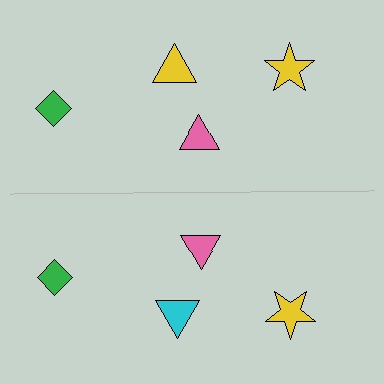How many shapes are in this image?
There are 8 shapes in this image.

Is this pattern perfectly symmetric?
No, the pattern is not perfectly symmetric. The cyan triangle on the bottom side breaks the symmetry — its mirror counterpart is yellow.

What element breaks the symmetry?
The cyan triangle on the bottom side breaks the symmetry — its mirror counterpart is yellow.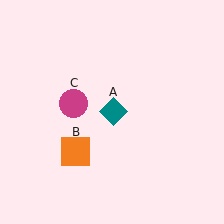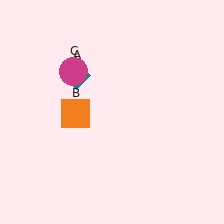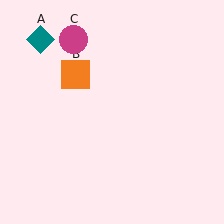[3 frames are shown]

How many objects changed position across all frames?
3 objects changed position: teal diamond (object A), orange square (object B), magenta circle (object C).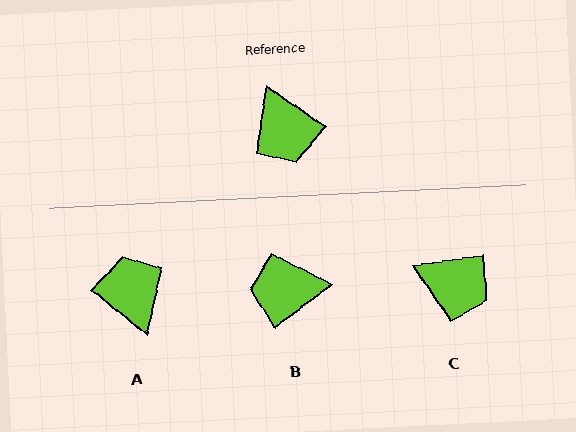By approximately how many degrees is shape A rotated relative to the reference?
Approximately 176 degrees counter-clockwise.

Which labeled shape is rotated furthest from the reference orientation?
A, about 176 degrees away.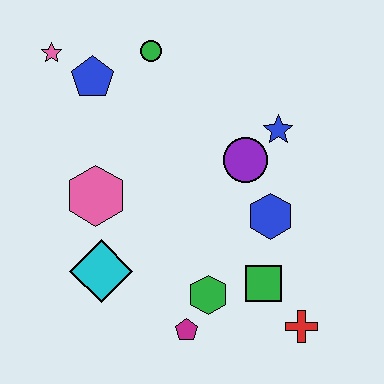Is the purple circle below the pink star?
Yes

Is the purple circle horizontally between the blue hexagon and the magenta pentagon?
Yes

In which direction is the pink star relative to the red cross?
The pink star is above the red cross.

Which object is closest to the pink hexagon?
The cyan diamond is closest to the pink hexagon.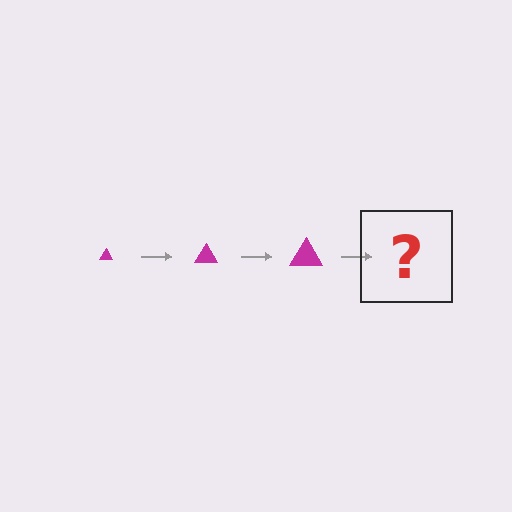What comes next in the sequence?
The next element should be a magenta triangle, larger than the previous one.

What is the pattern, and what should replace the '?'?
The pattern is that the triangle gets progressively larger each step. The '?' should be a magenta triangle, larger than the previous one.